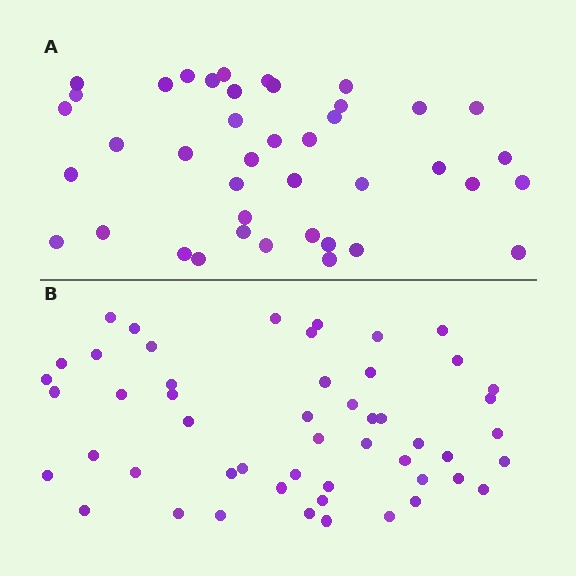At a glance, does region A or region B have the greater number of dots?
Region B (the bottom region) has more dots.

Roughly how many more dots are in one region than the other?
Region B has roughly 10 or so more dots than region A.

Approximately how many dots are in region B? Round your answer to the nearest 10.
About 50 dots. (The exact count is 51, which rounds to 50.)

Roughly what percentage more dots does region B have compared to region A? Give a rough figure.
About 25% more.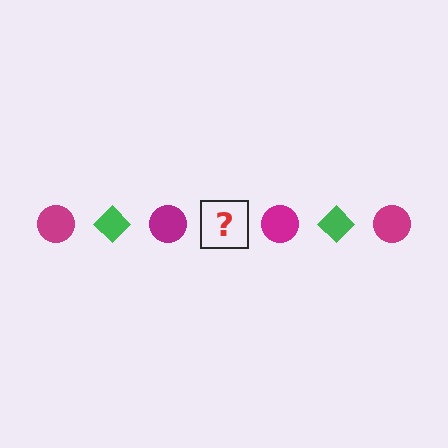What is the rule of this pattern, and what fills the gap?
The rule is that the pattern alternates between magenta circle and green diamond. The gap should be filled with a green diamond.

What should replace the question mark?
The question mark should be replaced with a green diamond.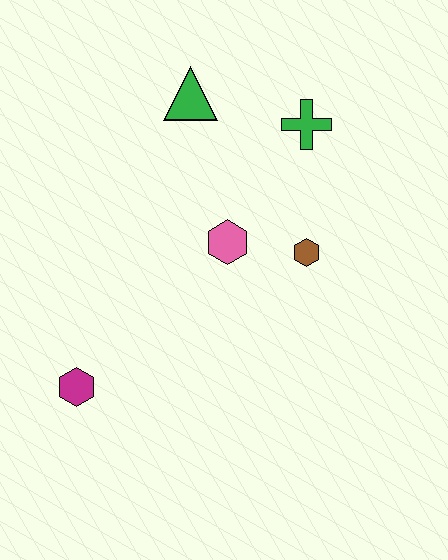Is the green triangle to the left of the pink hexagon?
Yes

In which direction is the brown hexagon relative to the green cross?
The brown hexagon is below the green cross.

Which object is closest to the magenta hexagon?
The pink hexagon is closest to the magenta hexagon.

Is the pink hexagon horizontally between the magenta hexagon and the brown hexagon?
Yes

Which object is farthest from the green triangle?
The magenta hexagon is farthest from the green triangle.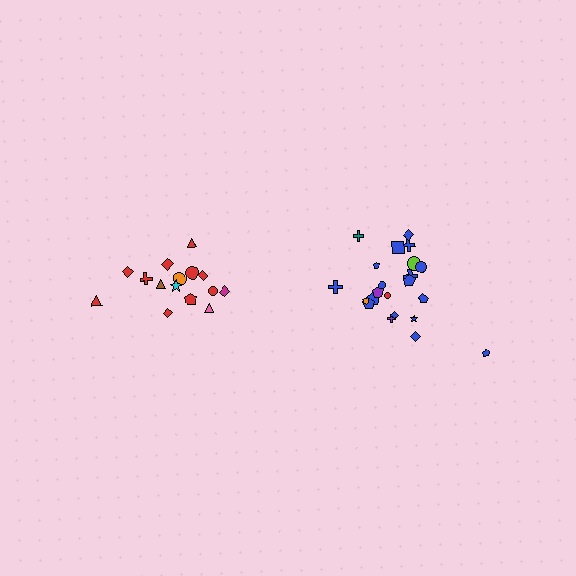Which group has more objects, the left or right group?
The right group.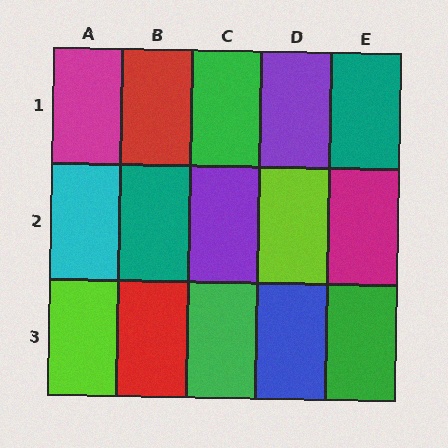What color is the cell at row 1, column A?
Magenta.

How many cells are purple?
2 cells are purple.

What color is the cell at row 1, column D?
Purple.